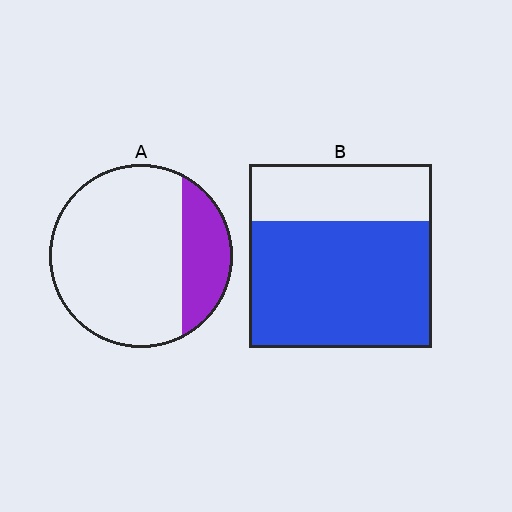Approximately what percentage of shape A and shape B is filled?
A is approximately 25% and B is approximately 70%.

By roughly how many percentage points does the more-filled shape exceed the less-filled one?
By roughly 45 percentage points (B over A).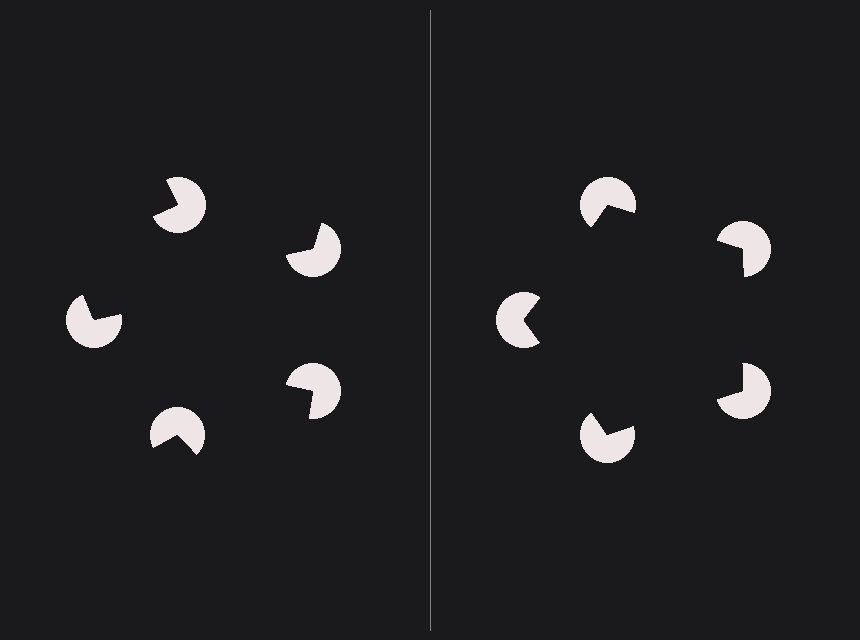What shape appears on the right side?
An illusory pentagon.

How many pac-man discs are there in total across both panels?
10 — 5 on each side.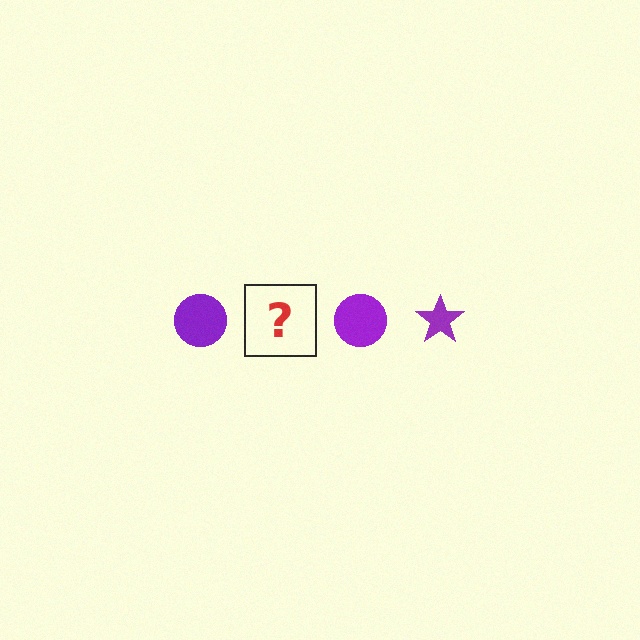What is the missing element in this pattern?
The missing element is a purple star.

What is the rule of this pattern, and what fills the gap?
The rule is that the pattern cycles through circle, star shapes in purple. The gap should be filled with a purple star.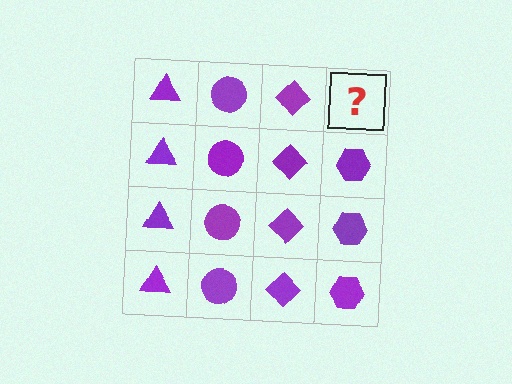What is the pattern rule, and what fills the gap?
The rule is that each column has a consistent shape. The gap should be filled with a purple hexagon.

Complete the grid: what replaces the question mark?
The question mark should be replaced with a purple hexagon.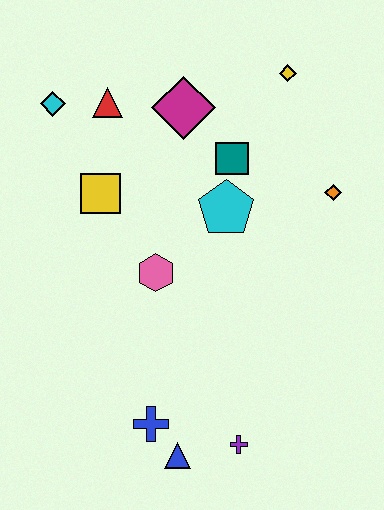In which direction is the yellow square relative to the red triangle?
The yellow square is below the red triangle.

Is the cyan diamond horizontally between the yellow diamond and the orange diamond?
No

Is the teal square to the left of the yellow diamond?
Yes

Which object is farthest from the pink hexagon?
The yellow diamond is farthest from the pink hexagon.